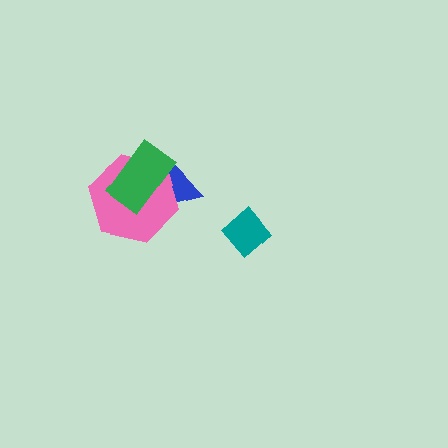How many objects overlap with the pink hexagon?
2 objects overlap with the pink hexagon.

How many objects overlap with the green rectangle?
2 objects overlap with the green rectangle.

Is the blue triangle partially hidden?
Yes, it is partially covered by another shape.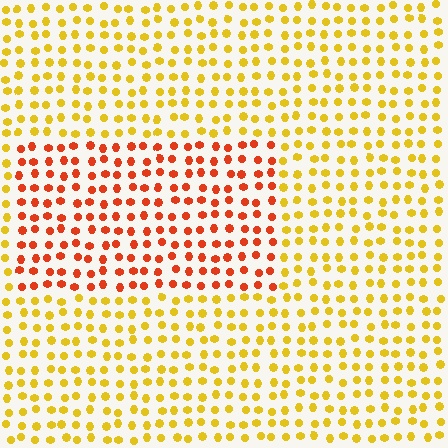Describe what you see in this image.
The image is filled with small yellow elements in a uniform arrangement. A rectangle-shaped region is visible where the elements are tinted to a slightly different hue, forming a subtle color boundary.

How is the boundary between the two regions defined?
The boundary is defined purely by a slight shift in hue (about 41 degrees). Spacing, size, and orientation are identical on both sides.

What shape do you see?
I see a rectangle.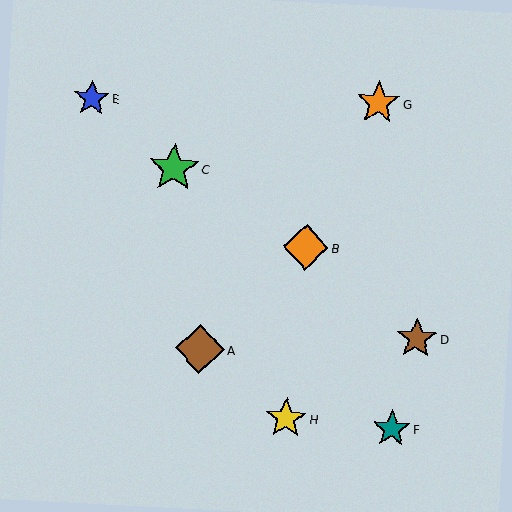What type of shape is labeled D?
Shape D is a brown star.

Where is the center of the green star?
The center of the green star is at (174, 168).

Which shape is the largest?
The green star (labeled C) is the largest.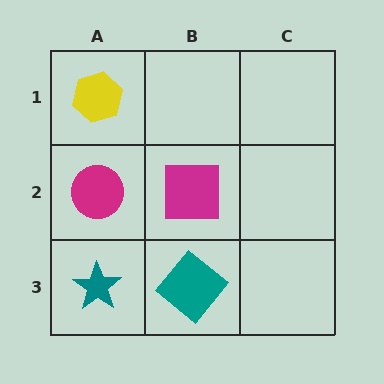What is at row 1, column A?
A yellow hexagon.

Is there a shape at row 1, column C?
No, that cell is empty.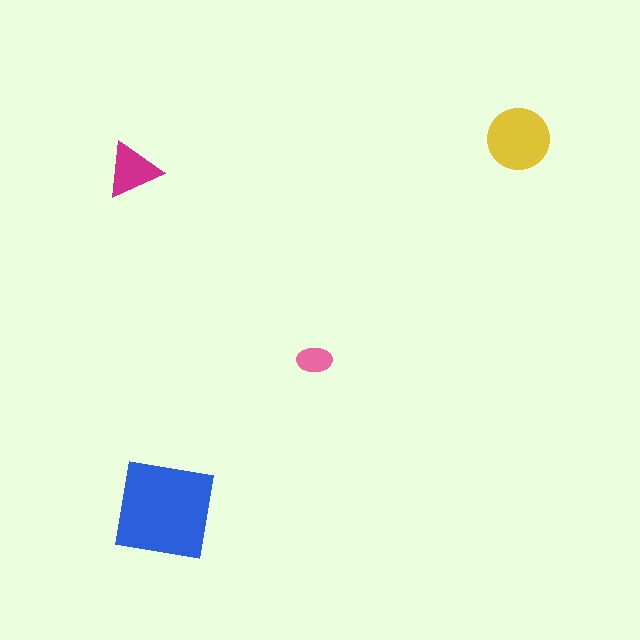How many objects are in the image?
There are 4 objects in the image.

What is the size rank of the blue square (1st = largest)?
1st.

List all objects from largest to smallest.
The blue square, the yellow circle, the magenta triangle, the pink ellipse.